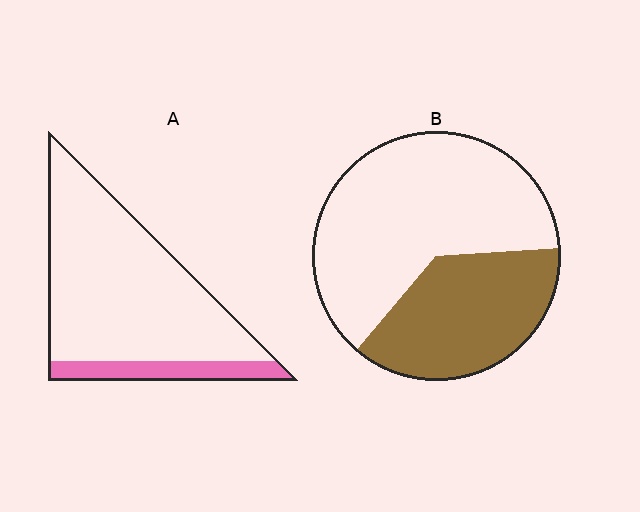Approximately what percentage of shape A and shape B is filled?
A is approximately 15% and B is approximately 35%.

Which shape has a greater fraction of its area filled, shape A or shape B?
Shape B.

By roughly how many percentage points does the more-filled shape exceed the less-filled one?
By roughly 20 percentage points (B over A).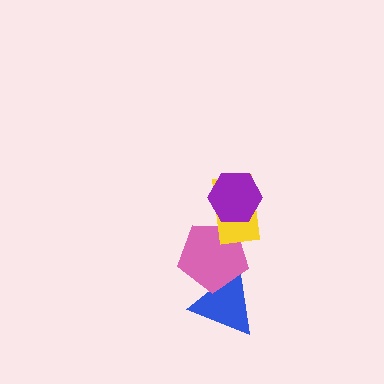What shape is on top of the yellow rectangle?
The purple hexagon is on top of the yellow rectangle.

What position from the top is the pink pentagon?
The pink pentagon is 3rd from the top.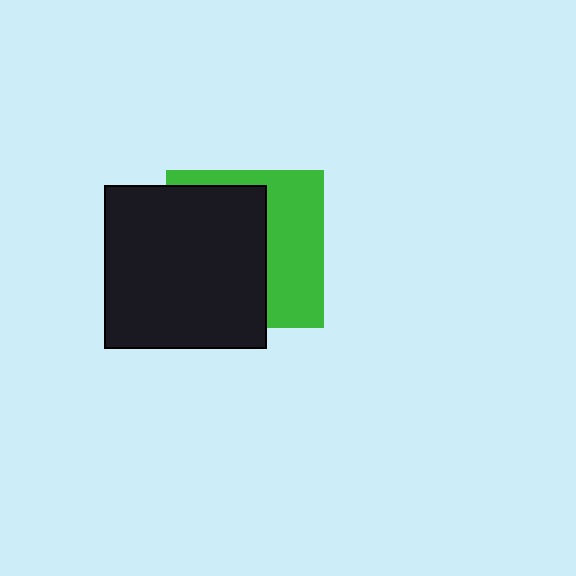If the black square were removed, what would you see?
You would see the complete green square.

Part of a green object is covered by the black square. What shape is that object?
It is a square.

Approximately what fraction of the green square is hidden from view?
Roughly 58% of the green square is hidden behind the black square.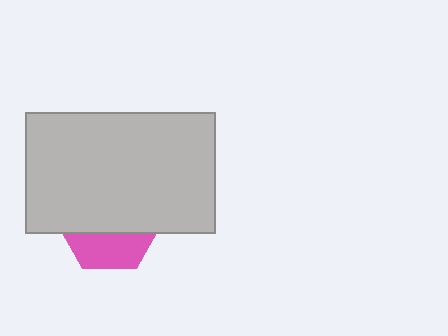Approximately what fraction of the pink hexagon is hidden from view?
Roughly 65% of the pink hexagon is hidden behind the light gray rectangle.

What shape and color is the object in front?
The object in front is a light gray rectangle.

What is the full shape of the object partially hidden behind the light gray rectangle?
The partially hidden object is a pink hexagon.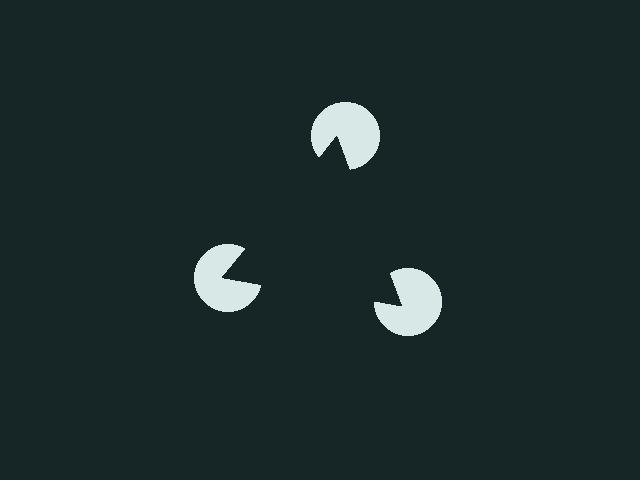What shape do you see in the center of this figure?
An illusory triangle — its edges are inferred from the aligned wedge cuts in the pac-man discs, not physically drawn.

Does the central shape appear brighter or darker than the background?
It typically appears slightly darker than the background, even though no actual brightness change is drawn.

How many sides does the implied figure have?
3 sides.